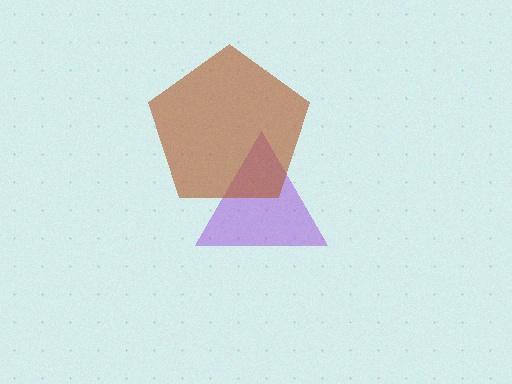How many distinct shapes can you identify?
There are 2 distinct shapes: a purple triangle, a brown pentagon.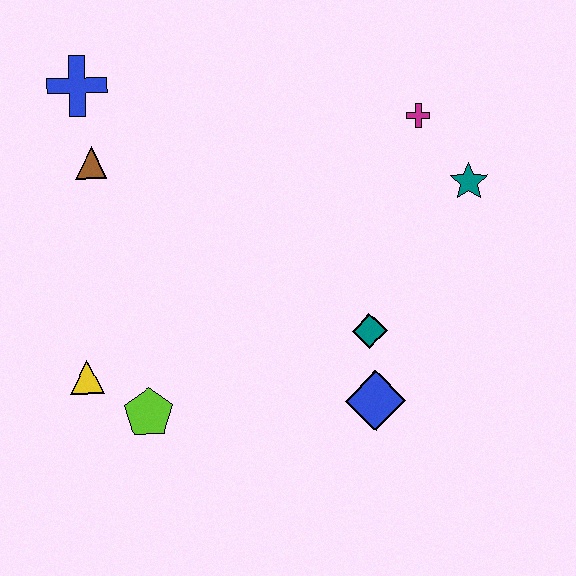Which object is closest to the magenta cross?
The teal star is closest to the magenta cross.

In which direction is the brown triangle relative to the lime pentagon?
The brown triangle is above the lime pentagon.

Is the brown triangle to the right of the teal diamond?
No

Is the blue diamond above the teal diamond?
No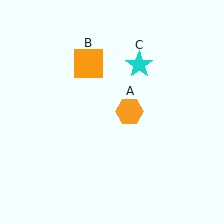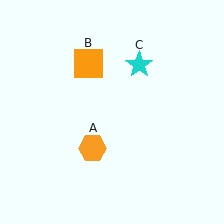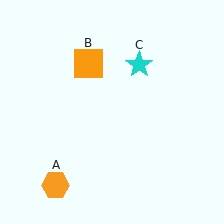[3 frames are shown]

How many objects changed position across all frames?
1 object changed position: orange hexagon (object A).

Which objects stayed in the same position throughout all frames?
Orange square (object B) and cyan star (object C) remained stationary.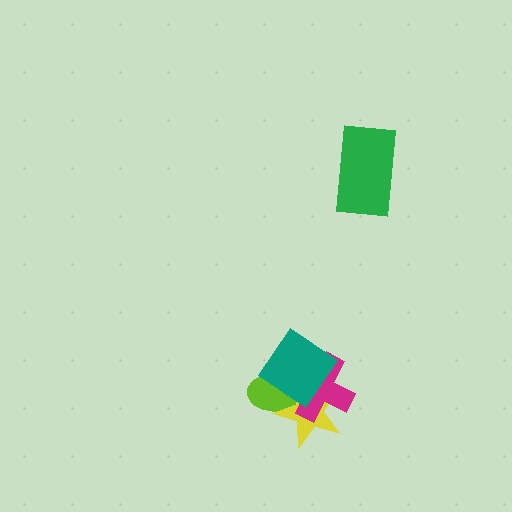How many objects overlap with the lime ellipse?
3 objects overlap with the lime ellipse.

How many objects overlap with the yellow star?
3 objects overlap with the yellow star.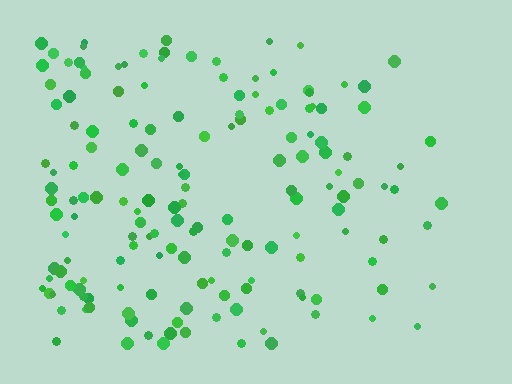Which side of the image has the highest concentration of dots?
The left.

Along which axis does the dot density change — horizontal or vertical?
Horizontal.